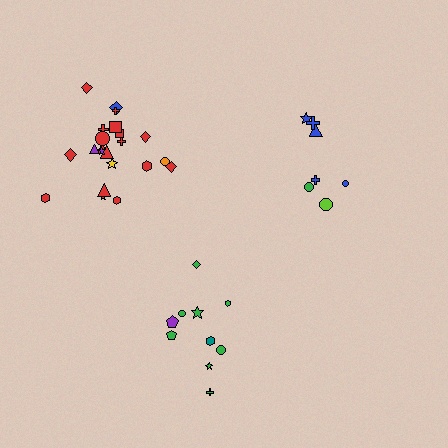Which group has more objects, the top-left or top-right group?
The top-left group.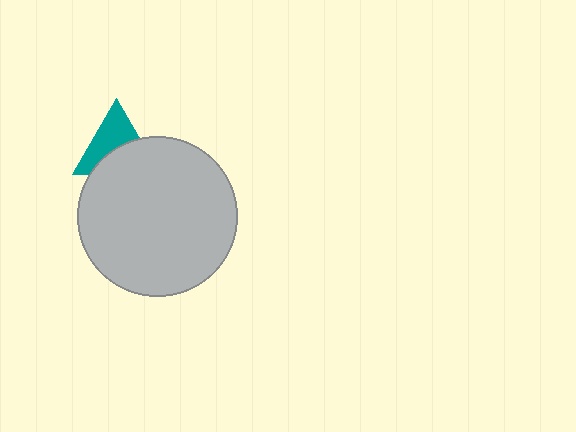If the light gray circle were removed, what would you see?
You would see the complete teal triangle.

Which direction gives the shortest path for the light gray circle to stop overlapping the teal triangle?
Moving down gives the shortest separation.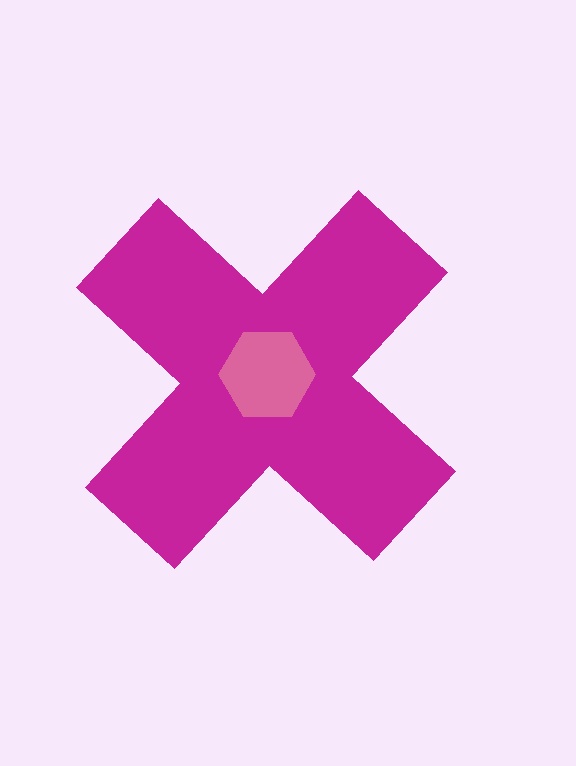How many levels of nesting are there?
2.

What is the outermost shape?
The magenta cross.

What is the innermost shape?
The pink hexagon.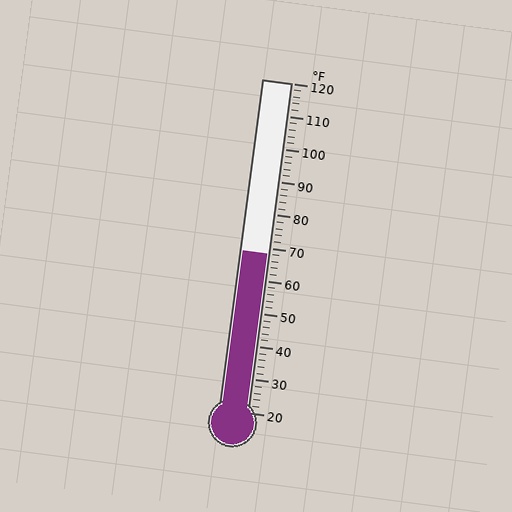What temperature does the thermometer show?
The thermometer shows approximately 68°F.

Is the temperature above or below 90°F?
The temperature is below 90°F.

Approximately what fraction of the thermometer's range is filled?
The thermometer is filled to approximately 50% of its range.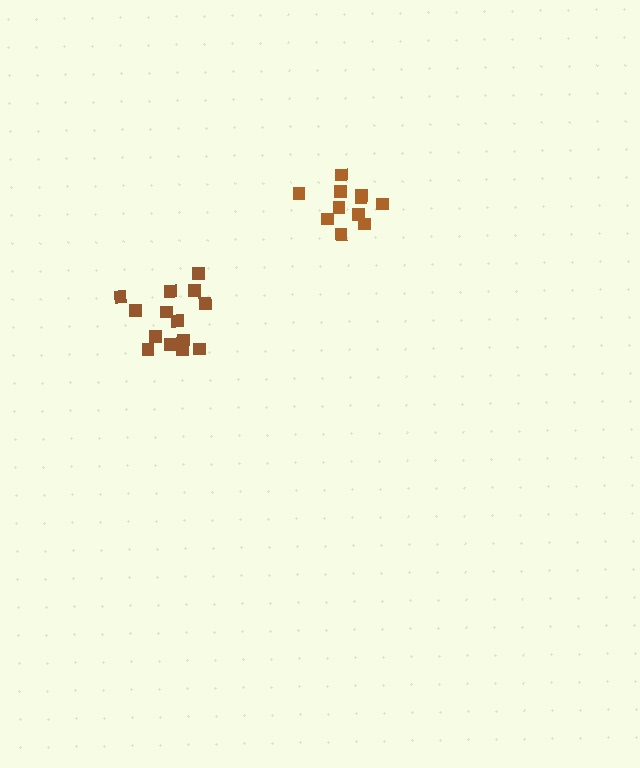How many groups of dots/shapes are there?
There are 2 groups.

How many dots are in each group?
Group 1: 11 dots, Group 2: 14 dots (25 total).